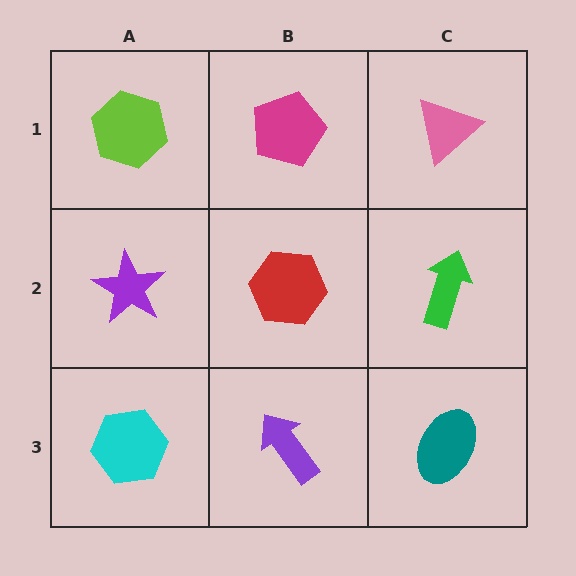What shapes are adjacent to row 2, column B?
A magenta pentagon (row 1, column B), a purple arrow (row 3, column B), a purple star (row 2, column A), a green arrow (row 2, column C).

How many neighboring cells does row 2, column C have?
3.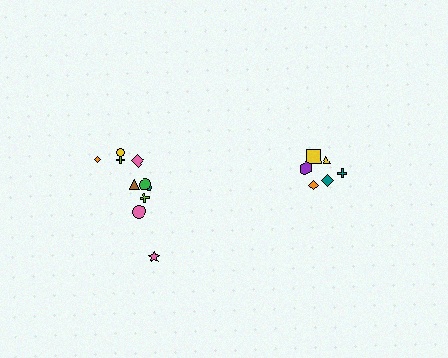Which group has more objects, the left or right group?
The left group.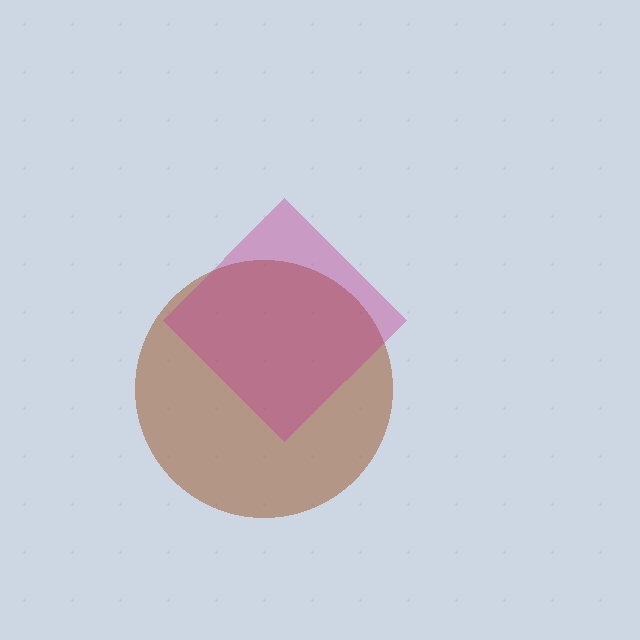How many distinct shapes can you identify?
There are 2 distinct shapes: a brown circle, a magenta diamond.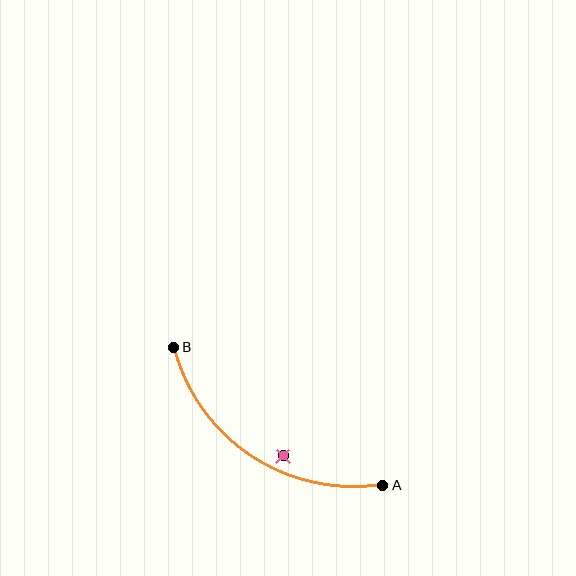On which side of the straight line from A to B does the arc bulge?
The arc bulges below the straight line connecting A and B.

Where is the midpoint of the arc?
The arc midpoint is the point on the curve farthest from the straight line joining A and B. It sits below that line.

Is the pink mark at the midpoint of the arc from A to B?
No — the pink mark does not lie on the arc at all. It sits slightly inside the curve.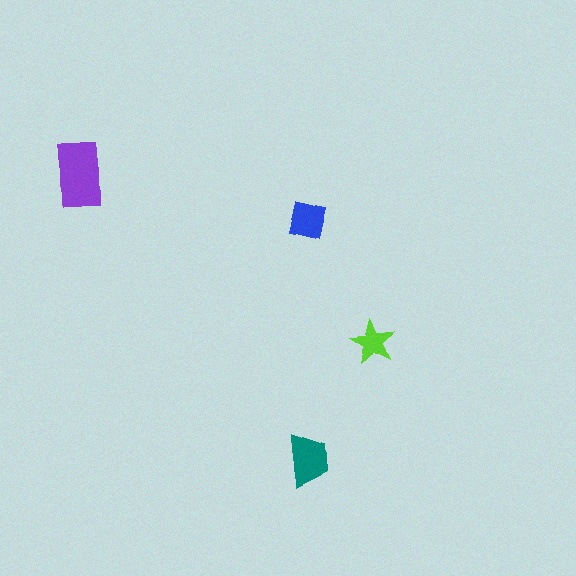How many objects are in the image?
There are 4 objects in the image.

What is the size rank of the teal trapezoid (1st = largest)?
2nd.